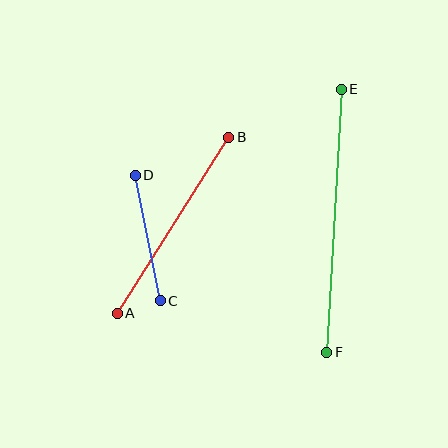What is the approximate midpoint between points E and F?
The midpoint is at approximately (334, 221) pixels.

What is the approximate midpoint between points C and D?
The midpoint is at approximately (148, 238) pixels.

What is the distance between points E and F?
The distance is approximately 264 pixels.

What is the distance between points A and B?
The distance is approximately 208 pixels.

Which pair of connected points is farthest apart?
Points E and F are farthest apart.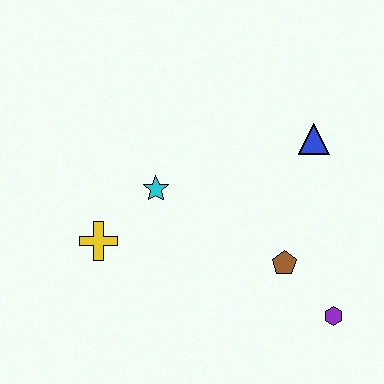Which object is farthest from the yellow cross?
The purple hexagon is farthest from the yellow cross.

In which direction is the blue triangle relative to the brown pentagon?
The blue triangle is above the brown pentagon.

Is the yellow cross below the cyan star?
Yes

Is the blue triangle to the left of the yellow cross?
No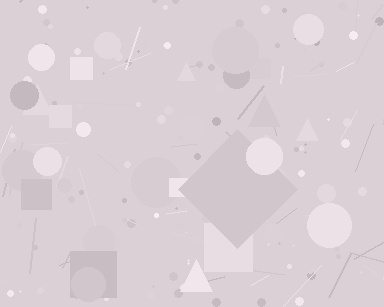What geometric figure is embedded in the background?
A diamond is embedded in the background.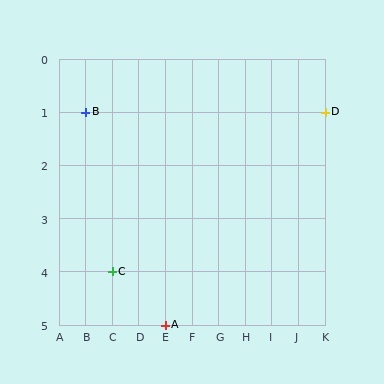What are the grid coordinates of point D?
Point D is at grid coordinates (K, 1).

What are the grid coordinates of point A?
Point A is at grid coordinates (E, 5).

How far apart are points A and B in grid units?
Points A and B are 3 columns and 4 rows apart (about 5.0 grid units diagonally).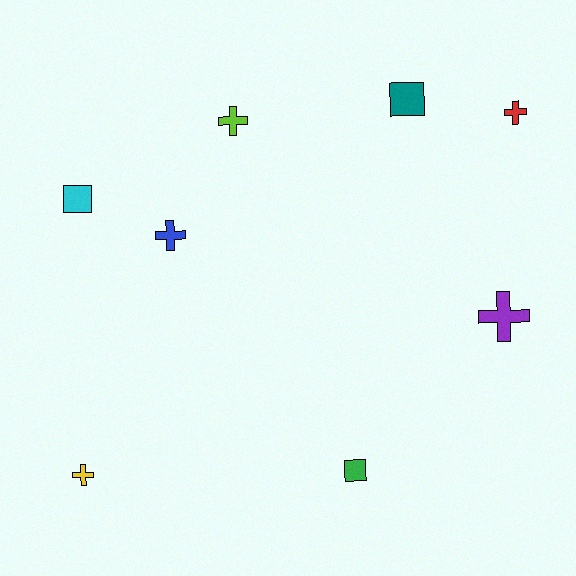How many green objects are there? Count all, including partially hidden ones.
There is 1 green object.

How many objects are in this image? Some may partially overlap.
There are 8 objects.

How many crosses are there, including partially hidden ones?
There are 5 crosses.